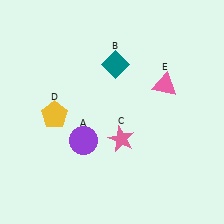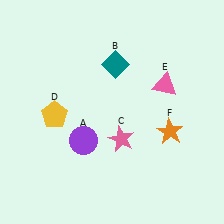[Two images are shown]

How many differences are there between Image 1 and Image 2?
There is 1 difference between the two images.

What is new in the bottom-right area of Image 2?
An orange star (F) was added in the bottom-right area of Image 2.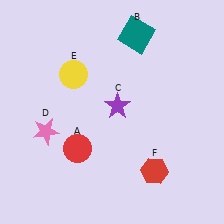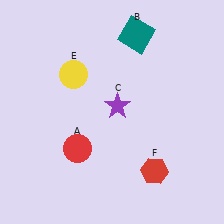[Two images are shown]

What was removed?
The pink star (D) was removed in Image 2.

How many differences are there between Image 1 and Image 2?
There is 1 difference between the two images.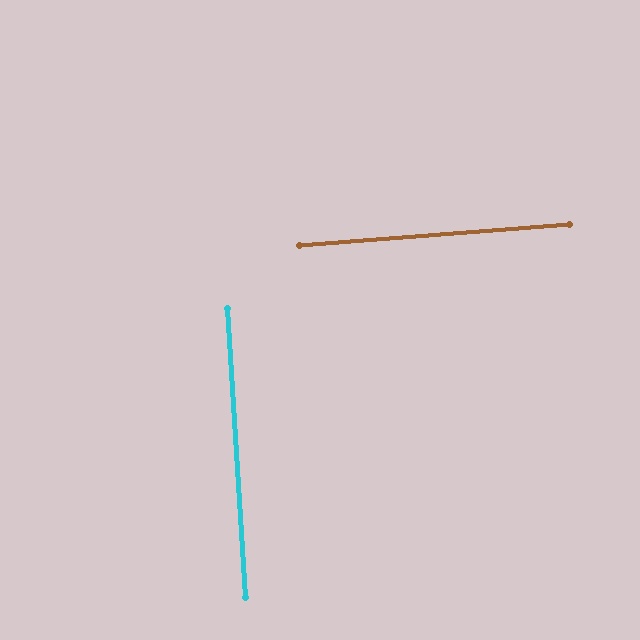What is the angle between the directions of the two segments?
Approximately 89 degrees.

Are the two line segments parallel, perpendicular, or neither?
Perpendicular — they meet at approximately 89°.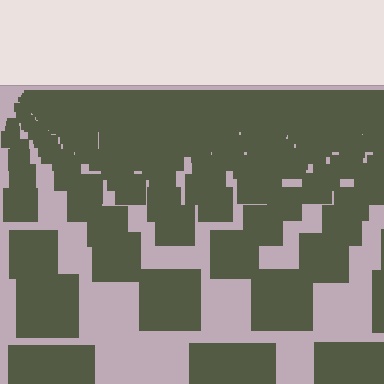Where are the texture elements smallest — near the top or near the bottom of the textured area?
Near the top.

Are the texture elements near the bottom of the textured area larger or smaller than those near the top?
Larger. Near the bottom, elements are closer to the viewer and appear at a bigger on-screen size.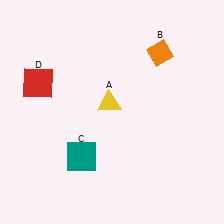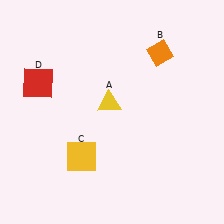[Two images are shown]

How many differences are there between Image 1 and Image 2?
There is 1 difference between the two images.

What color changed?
The square (C) changed from teal in Image 1 to yellow in Image 2.